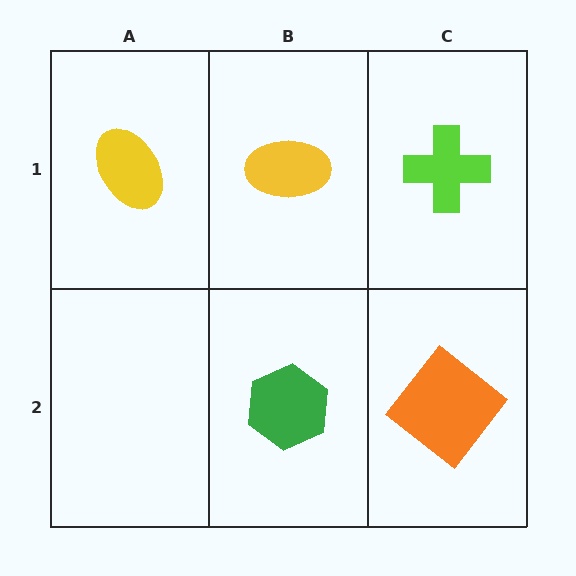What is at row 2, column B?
A green hexagon.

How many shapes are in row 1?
3 shapes.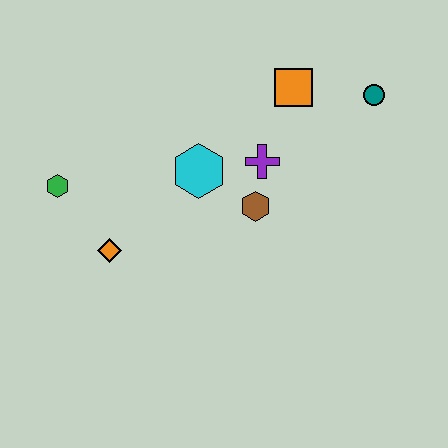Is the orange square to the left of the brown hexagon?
No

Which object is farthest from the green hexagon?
The teal circle is farthest from the green hexagon.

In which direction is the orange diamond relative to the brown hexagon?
The orange diamond is to the left of the brown hexagon.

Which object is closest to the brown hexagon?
The purple cross is closest to the brown hexagon.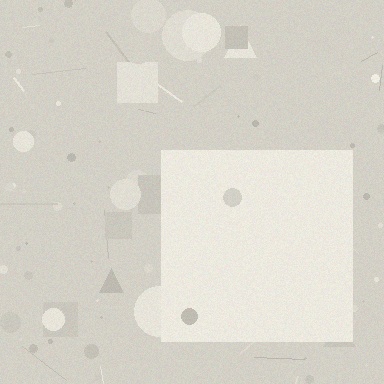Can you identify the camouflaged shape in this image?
The camouflaged shape is a square.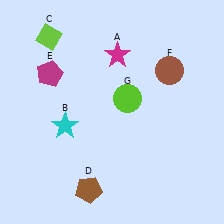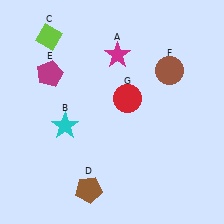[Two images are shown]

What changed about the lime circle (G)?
In Image 1, G is lime. In Image 2, it changed to red.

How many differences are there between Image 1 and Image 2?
There is 1 difference between the two images.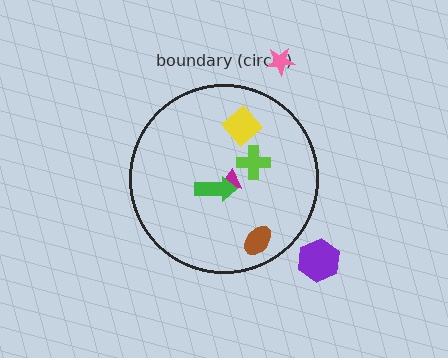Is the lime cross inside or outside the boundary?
Inside.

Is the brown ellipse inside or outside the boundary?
Inside.